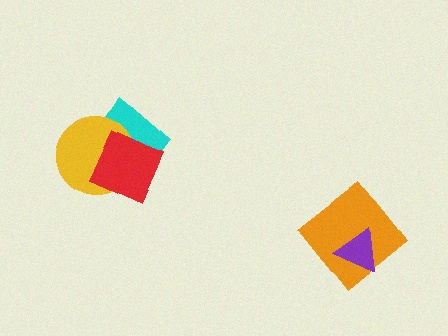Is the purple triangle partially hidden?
No, no other shape covers it.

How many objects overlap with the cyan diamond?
2 objects overlap with the cyan diamond.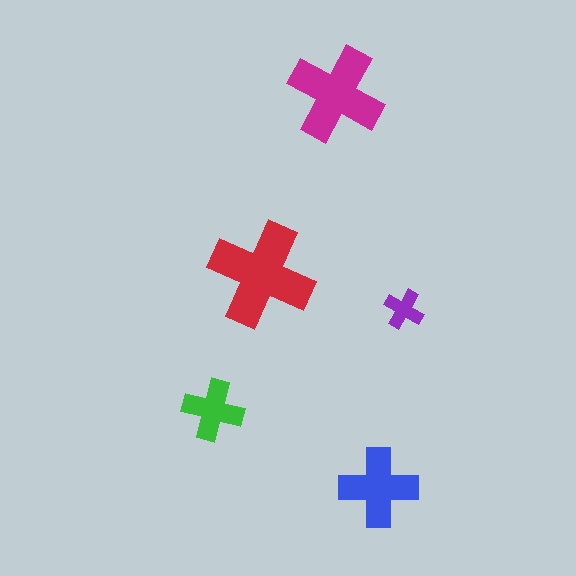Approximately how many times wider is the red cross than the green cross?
About 1.5 times wider.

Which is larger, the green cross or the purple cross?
The green one.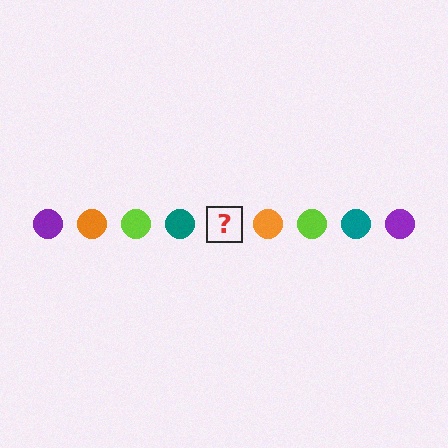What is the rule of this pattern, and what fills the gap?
The rule is that the pattern cycles through purple, orange, lime, teal circles. The gap should be filled with a purple circle.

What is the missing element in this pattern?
The missing element is a purple circle.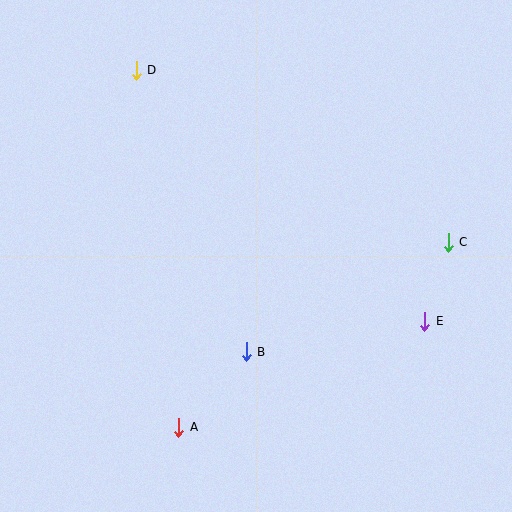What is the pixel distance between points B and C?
The distance between B and C is 230 pixels.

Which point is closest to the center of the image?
Point B at (246, 352) is closest to the center.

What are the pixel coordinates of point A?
Point A is at (179, 427).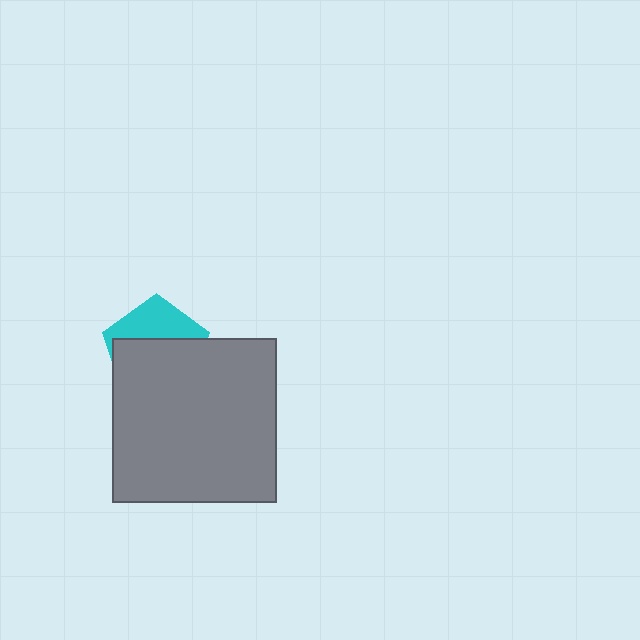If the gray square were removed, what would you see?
You would see the complete cyan pentagon.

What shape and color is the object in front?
The object in front is a gray square.